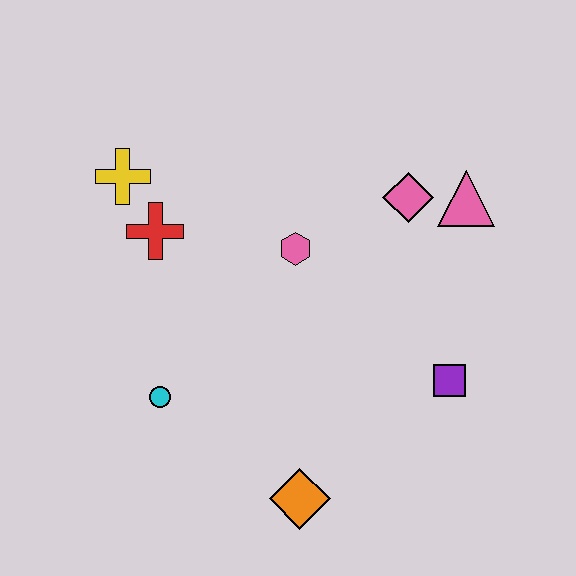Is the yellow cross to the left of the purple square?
Yes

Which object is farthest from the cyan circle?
The pink triangle is farthest from the cyan circle.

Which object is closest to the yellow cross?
The red cross is closest to the yellow cross.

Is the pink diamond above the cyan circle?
Yes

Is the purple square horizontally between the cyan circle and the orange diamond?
No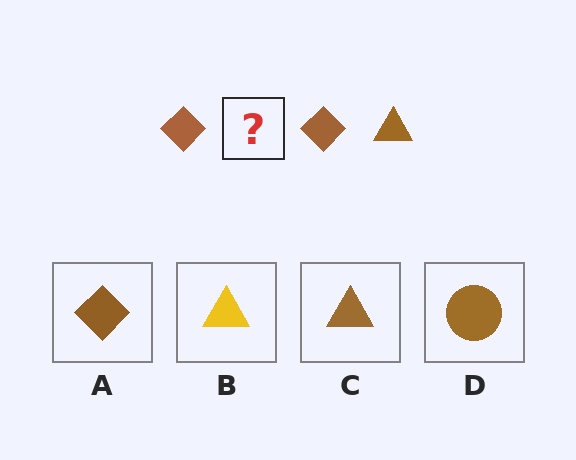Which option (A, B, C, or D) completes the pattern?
C.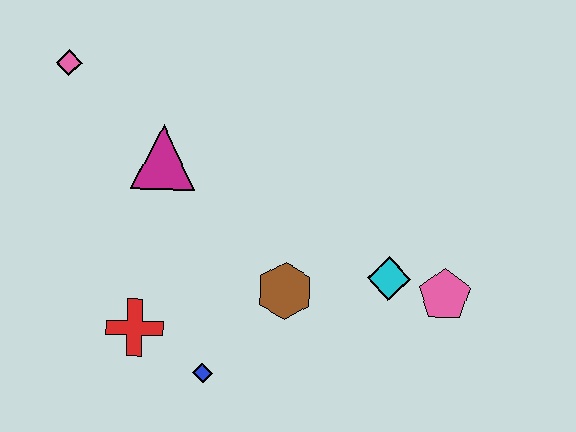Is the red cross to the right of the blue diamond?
No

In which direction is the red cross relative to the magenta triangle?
The red cross is below the magenta triangle.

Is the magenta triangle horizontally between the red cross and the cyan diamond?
Yes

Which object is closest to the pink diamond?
The magenta triangle is closest to the pink diamond.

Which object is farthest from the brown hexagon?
The pink diamond is farthest from the brown hexagon.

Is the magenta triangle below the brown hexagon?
No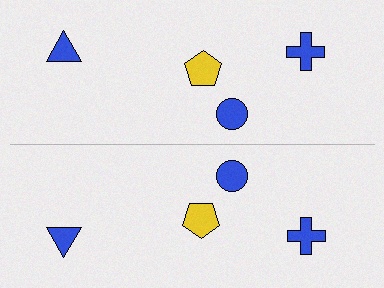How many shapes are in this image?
There are 8 shapes in this image.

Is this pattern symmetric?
Yes, this pattern has bilateral (reflection) symmetry.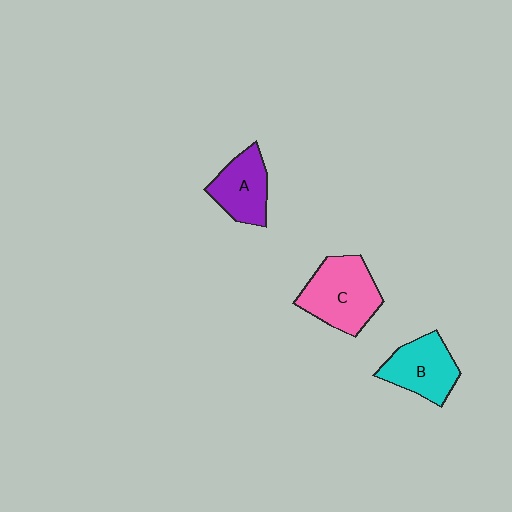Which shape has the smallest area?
Shape A (purple).